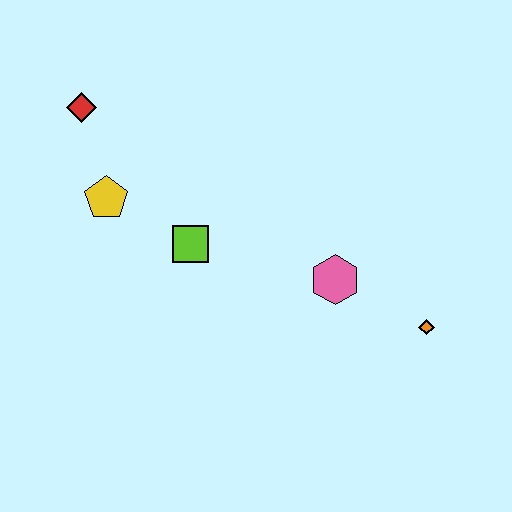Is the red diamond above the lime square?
Yes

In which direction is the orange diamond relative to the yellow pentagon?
The orange diamond is to the right of the yellow pentagon.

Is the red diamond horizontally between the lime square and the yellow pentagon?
No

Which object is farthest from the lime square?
The orange diamond is farthest from the lime square.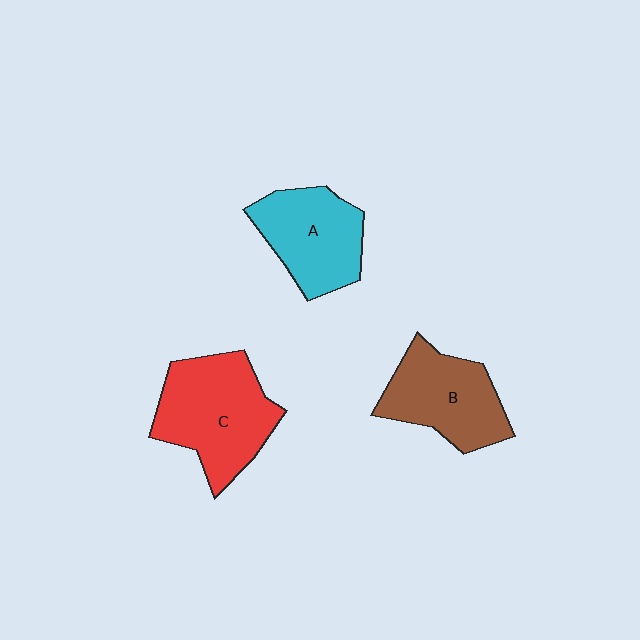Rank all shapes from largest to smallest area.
From largest to smallest: C (red), B (brown), A (cyan).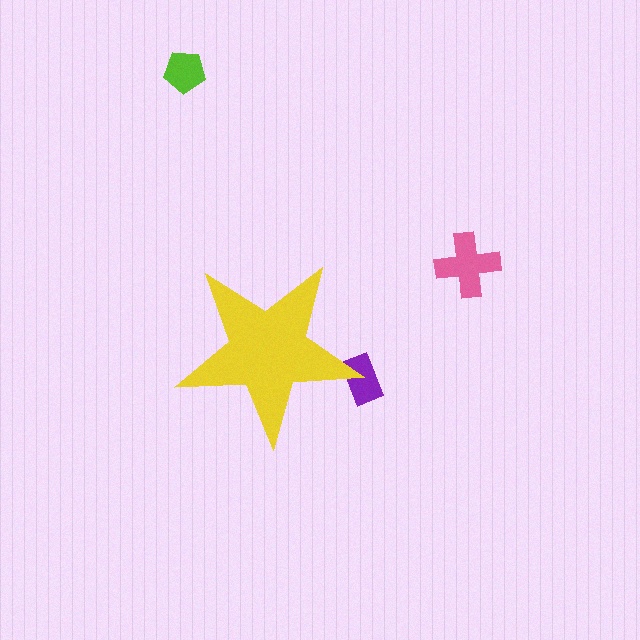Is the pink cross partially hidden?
No, the pink cross is fully visible.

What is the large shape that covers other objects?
A yellow star.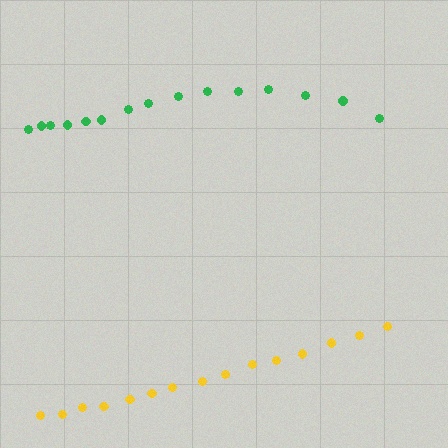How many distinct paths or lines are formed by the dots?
There are 2 distinct paths.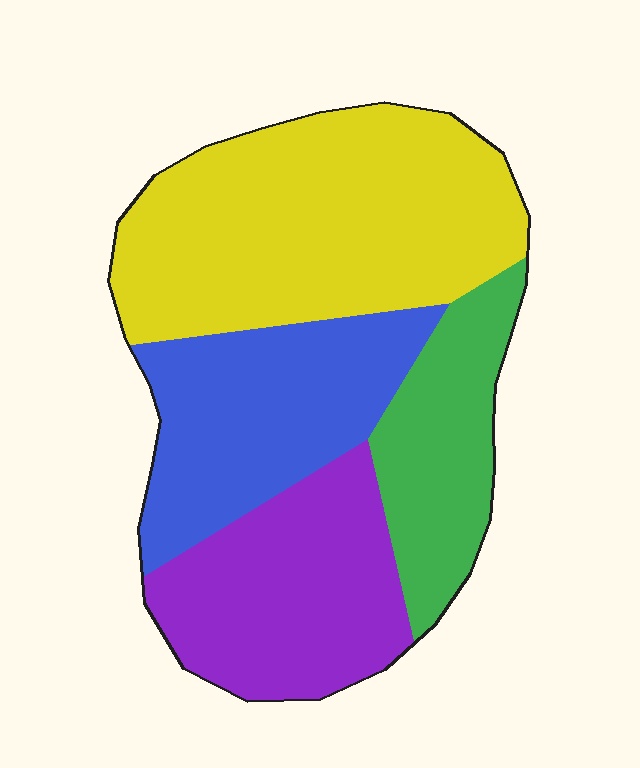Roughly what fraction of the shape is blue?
Blue covers 23% of the shape.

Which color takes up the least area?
Green, at roughly 15%.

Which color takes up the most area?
Yellow, at roughly 40%.